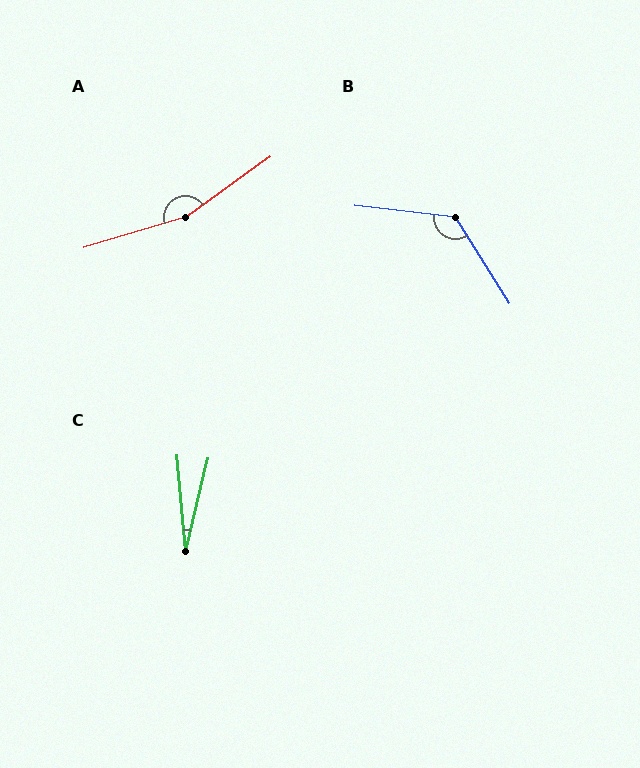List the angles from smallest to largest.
C (19°), B (129°), A (161°).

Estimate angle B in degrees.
Approximately 129 degrees.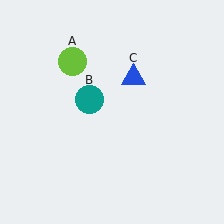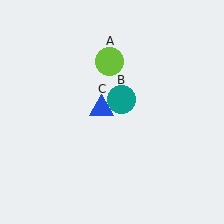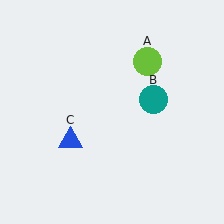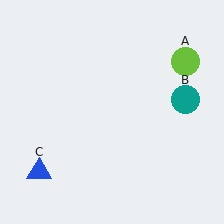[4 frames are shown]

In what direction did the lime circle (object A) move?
The lime circle (object A) moved right.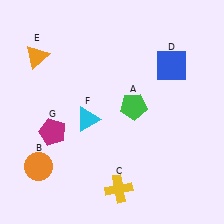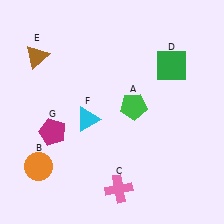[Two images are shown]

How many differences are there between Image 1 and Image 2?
There are 3 differences between the two images.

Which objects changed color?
C changed from yellow to pink. D changed from blue to green. E changed from orange to brown.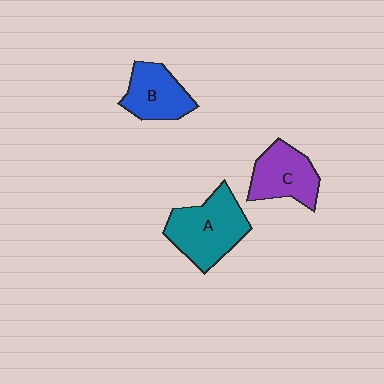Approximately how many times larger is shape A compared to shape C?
Approximately 1.3 times.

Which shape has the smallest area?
Shape B (blue).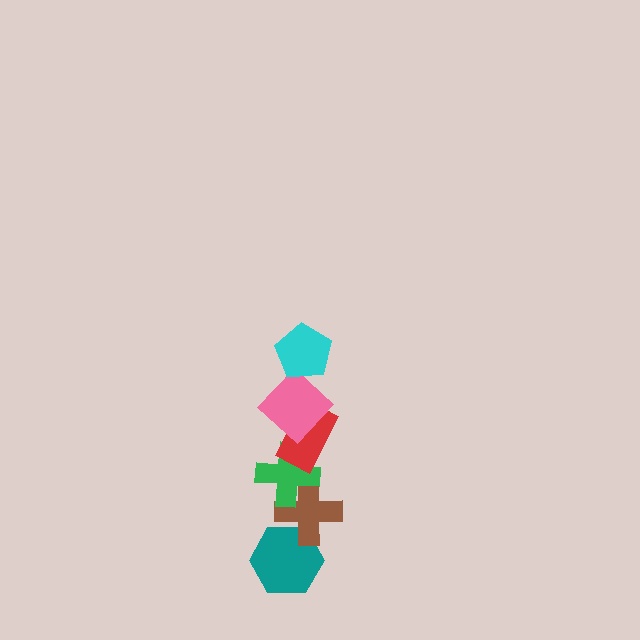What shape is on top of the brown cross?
The green cross is on top of the brown cross.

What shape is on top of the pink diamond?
The cyan pentagon is on top of the pink diamond.